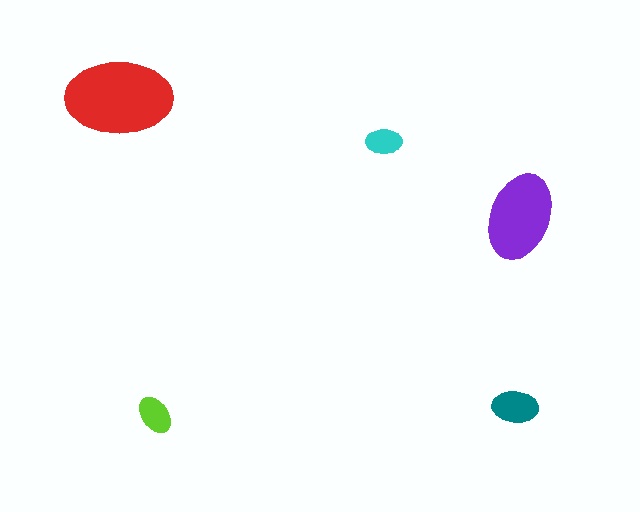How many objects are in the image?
There are 5 objects in the image.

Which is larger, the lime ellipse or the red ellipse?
The red one.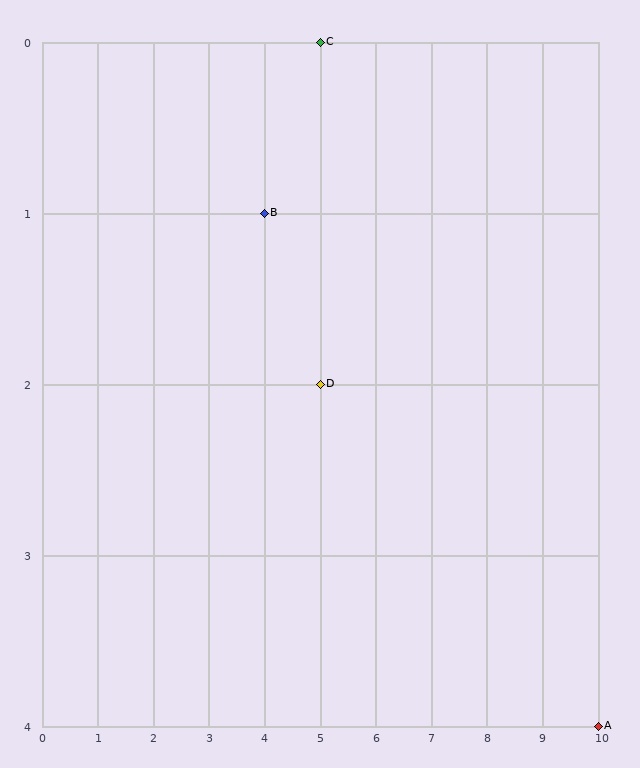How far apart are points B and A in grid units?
Points B and A are 6 columns and 3 rows apart (about 6.7 grid units diagonally).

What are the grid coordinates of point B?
Point B is at grid coordinates (4, 1).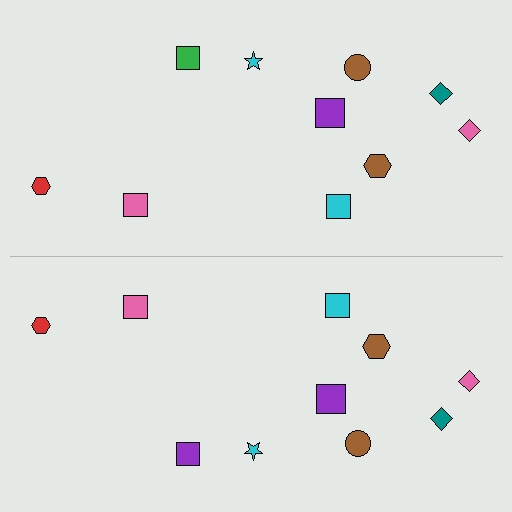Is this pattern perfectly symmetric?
No, the pattern is not perfectly symmetric. The purple square on the bottom side breaks the symmetry — its mirror counterpart is green.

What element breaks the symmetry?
The purple square on the bottom side breaks the symmetry — its mirror counterpart is green.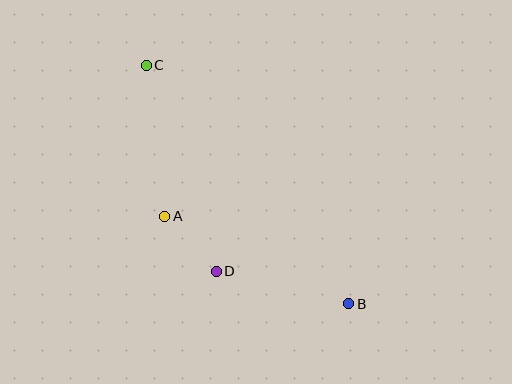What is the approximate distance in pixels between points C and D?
The distance between C and D is approximately 218 pixels.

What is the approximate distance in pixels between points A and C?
The distance between A and C is approximately 152 pixels.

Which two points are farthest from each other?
Points B and C are farthest from each other.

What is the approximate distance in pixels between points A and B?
The distance between A and B is approximately 204 pixels.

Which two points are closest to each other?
Points A and D are closest to each other.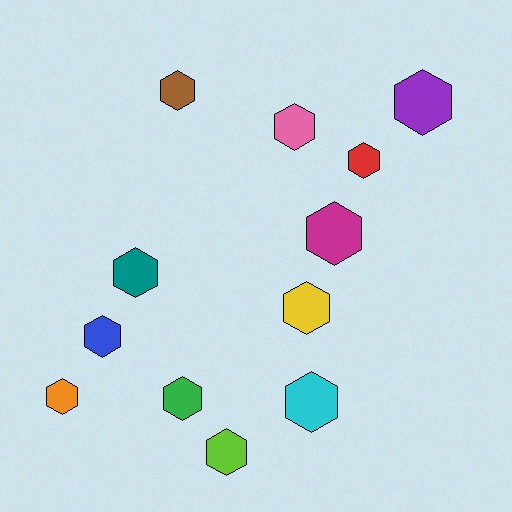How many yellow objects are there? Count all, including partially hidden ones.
There is 1 yellow object.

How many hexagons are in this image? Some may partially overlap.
There are 12 hexagons.